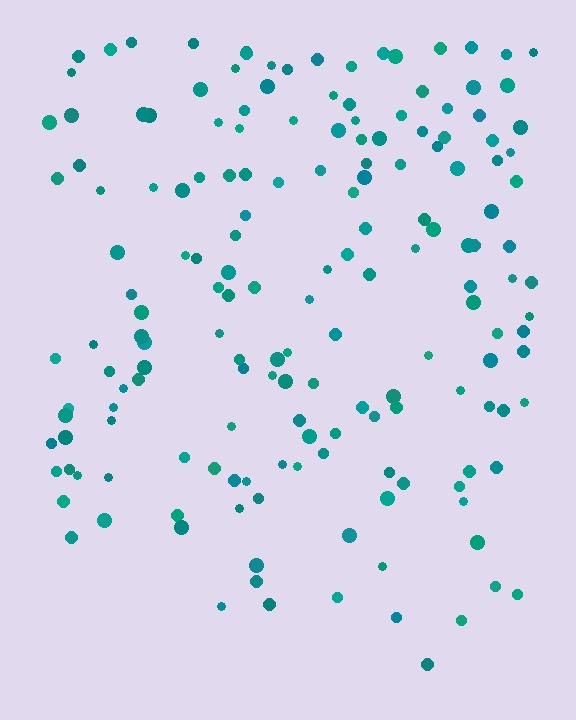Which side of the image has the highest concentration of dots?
The top.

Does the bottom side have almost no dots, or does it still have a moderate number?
Still a moderate number, just noticeably fewer than the top.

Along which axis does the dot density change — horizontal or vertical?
Vertical.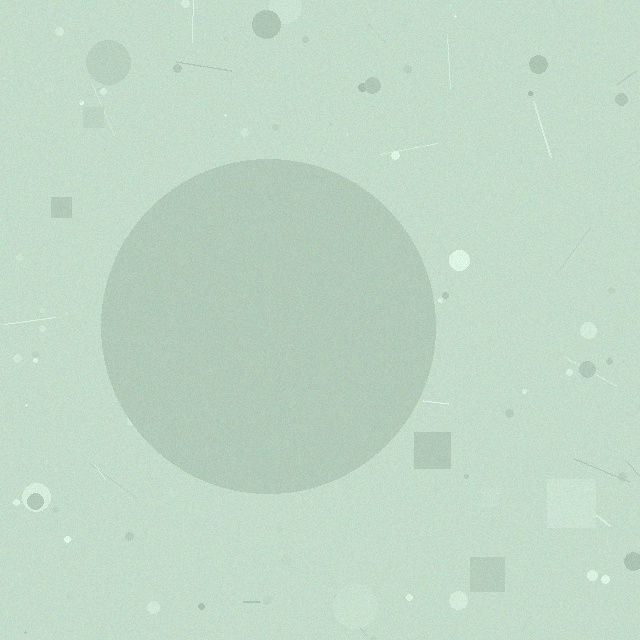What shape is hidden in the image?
A circle is hidden in the image.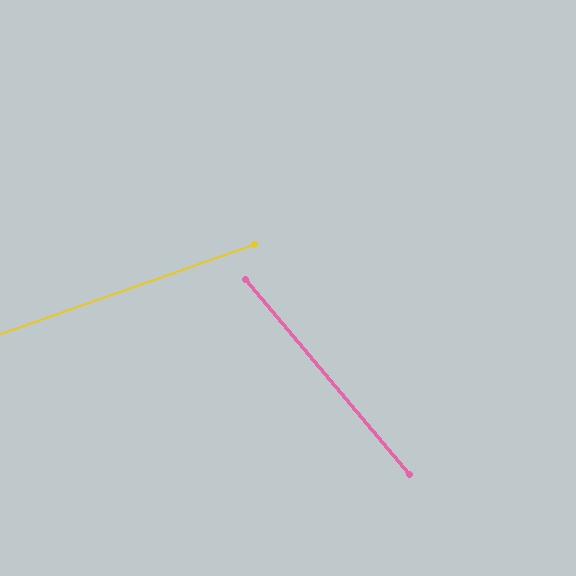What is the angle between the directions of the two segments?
Approximately 69 degrees.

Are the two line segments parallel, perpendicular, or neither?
Neither parallel nor perpendicular — they differ by about 69°.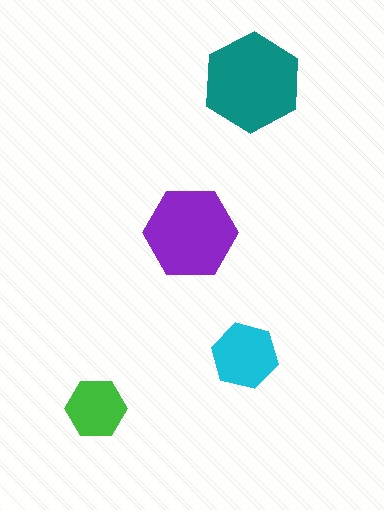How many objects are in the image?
There are 4 objects in the image.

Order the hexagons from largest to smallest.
the teal one, the purple one, the cyan one, the green one.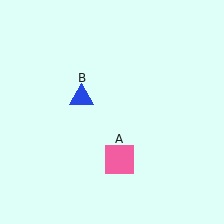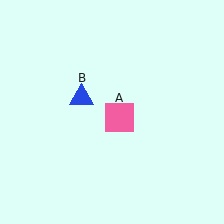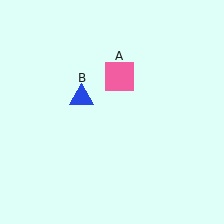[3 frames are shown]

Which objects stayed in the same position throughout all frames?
Blue triangle (object B) remained stationary.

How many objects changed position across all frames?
1 object changed position: pink square (object A).